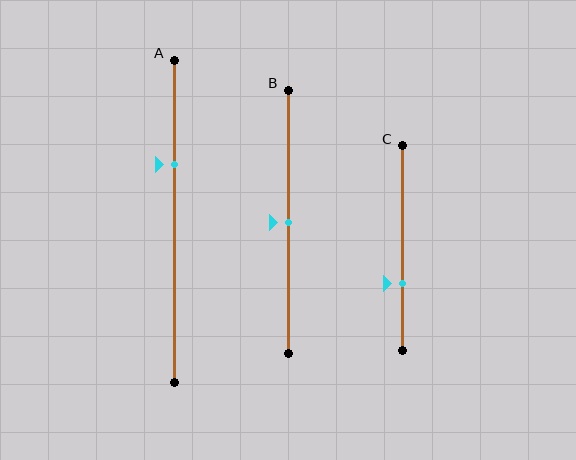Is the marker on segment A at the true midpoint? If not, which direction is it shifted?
No, the marker on segment A is shifted upward by about 18% of the segment length.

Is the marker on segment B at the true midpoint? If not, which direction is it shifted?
Yes, the marker on segment B is at the true midpoint.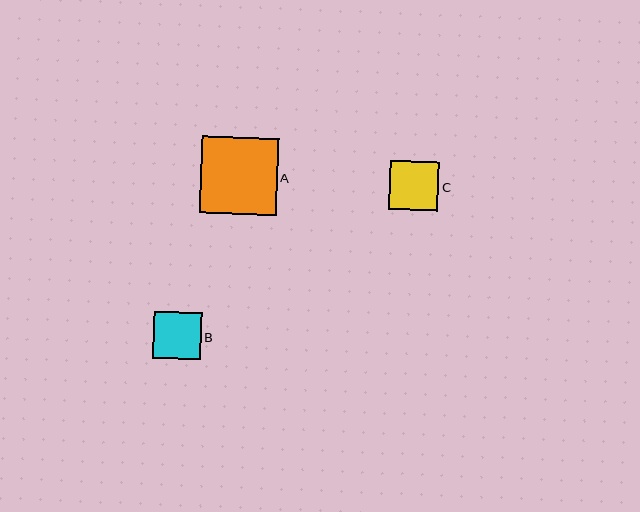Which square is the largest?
Square A is the largest with a size of approximately 77 pixels.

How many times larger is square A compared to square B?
Square A is approximately 1.6 times the size of square B.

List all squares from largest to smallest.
From largest to smallest: A, C, B.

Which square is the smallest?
Square B is the smallest with a size of approximately 48 pixels.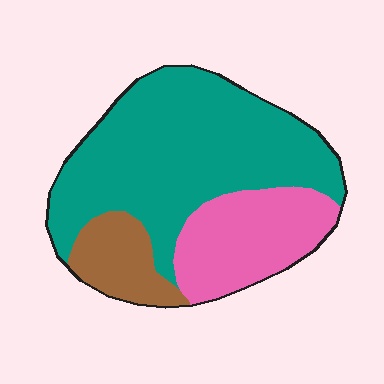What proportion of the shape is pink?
Pink takes up about one quarter (1/4) of the shape.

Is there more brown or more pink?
Pink.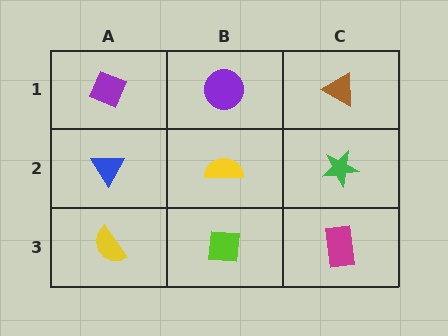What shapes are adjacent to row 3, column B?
A yellow semicircle (row 2, column B), a yellow semicircle (row 3, column A), a magenta rectangle (row 3, column C).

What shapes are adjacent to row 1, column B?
A yellow semicircle (row 2, column B), a purple diamond (row 1, column A), a brown triangle (row 1, column C).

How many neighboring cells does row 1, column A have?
2.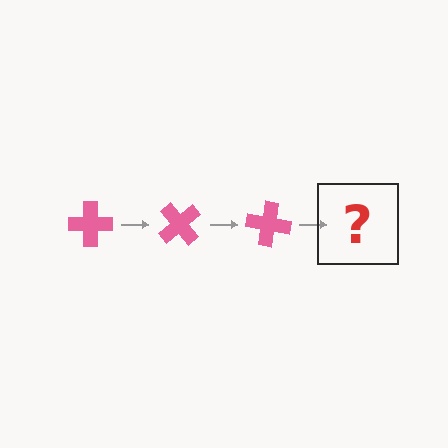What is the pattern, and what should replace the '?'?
The pattern is that the cross rotates 50 degrees each step. The '?' should be a pink cross rotated 150 degrees.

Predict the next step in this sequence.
The next step is a pink cross rotated 150 degrees.